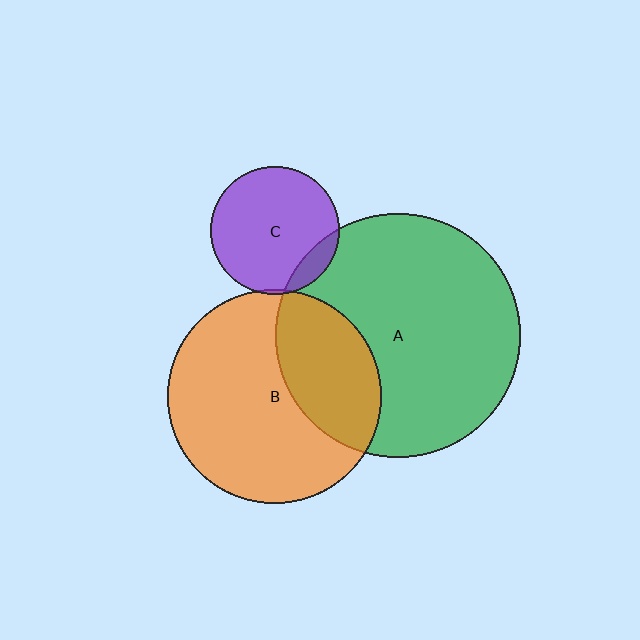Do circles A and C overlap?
Yes.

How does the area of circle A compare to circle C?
Approximately 3.6 times.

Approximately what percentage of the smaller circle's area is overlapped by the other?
Approximately 10%.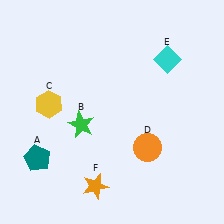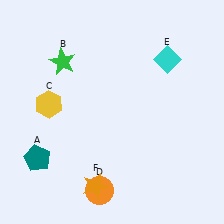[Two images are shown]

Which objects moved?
The objects that moved are: the green star (B), the orange circle (D).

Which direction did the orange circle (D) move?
The orange circle (D) moved left.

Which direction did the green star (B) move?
The green star (B) moved up.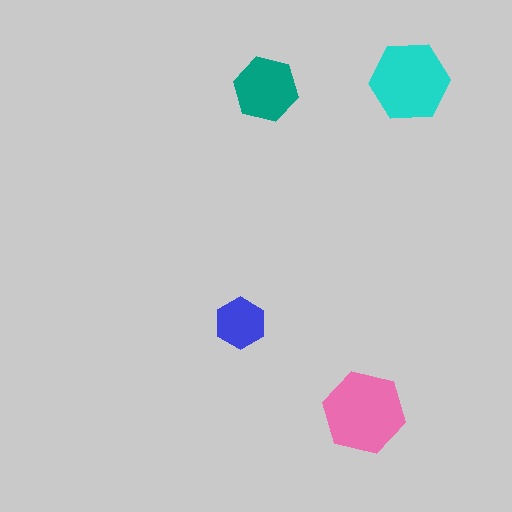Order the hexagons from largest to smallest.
the pink one, the cyan one, the teal one, the blue one.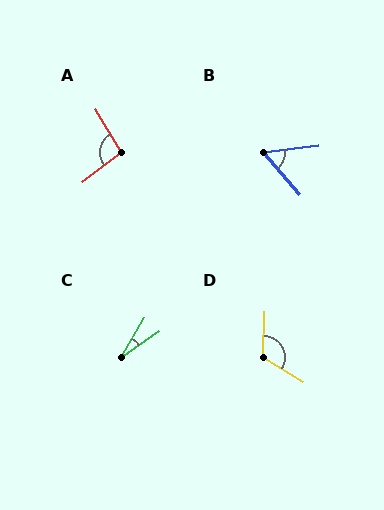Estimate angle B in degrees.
Approximately 57 degrees.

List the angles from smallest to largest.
C (25°), B (57°), A (97°), D (120°).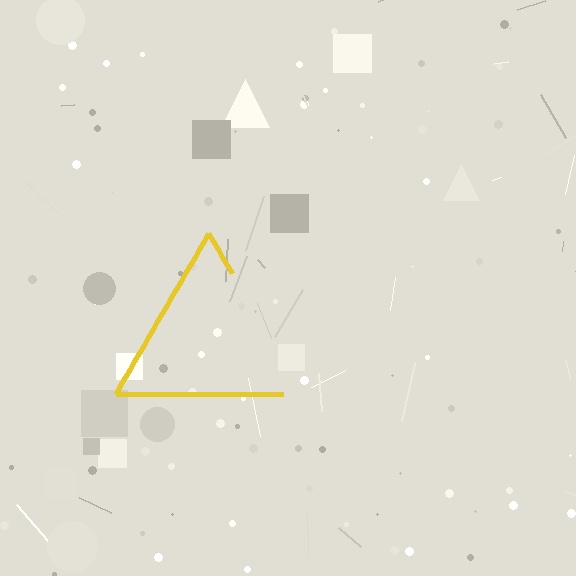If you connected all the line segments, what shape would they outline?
They would outline a triangle.